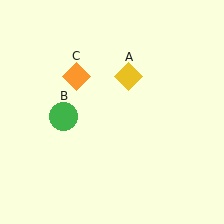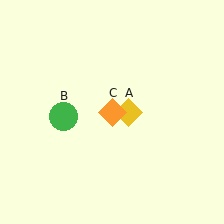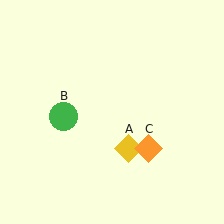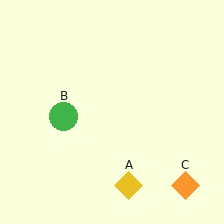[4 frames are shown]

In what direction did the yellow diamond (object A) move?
The yellow diamond (object A) moved down.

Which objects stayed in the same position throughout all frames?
Green circle (object B) remained stationary.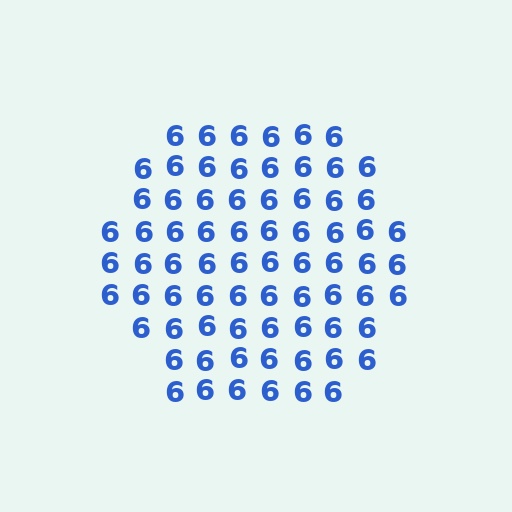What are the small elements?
The small elements are digit 6's.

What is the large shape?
The large shape is a hexagon.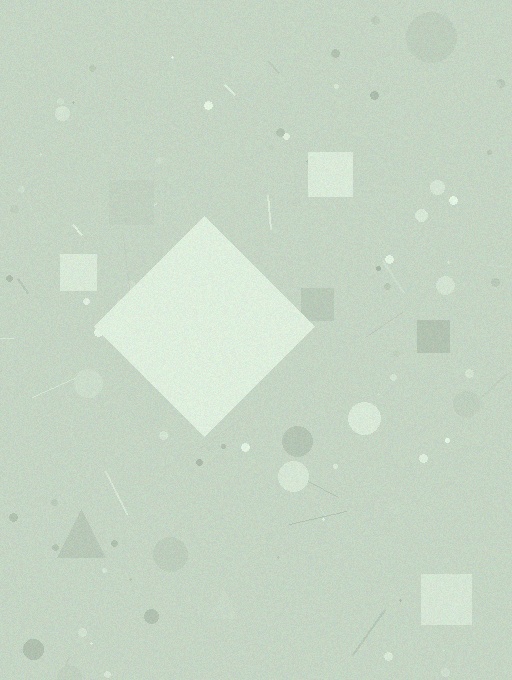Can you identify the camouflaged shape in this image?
The camouflaged shape is a diamond.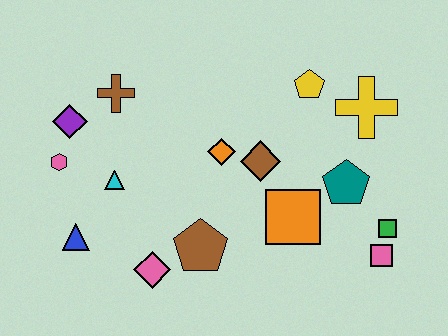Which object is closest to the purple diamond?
The pink hexagon is closest to the purple diamond.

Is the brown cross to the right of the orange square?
No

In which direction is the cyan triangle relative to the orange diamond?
The cyan triangle is to the left of the orange diamond.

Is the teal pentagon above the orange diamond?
No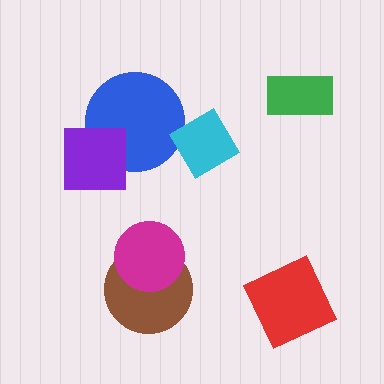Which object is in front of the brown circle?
The magenta circle is in front of the brown circle.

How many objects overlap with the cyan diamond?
0 objects overlap with the cyan diamond.